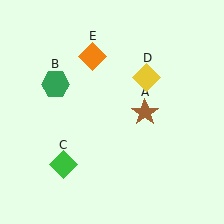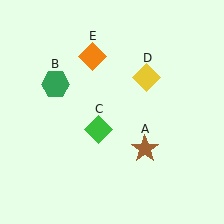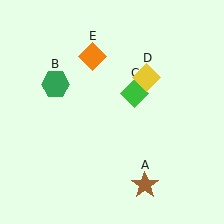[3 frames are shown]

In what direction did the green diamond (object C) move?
The green diamond (object C) moved up and to the right.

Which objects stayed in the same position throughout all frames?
Green hexagon (object B) and yellow diamond (object D) and orange diamond (object E) remained stationary.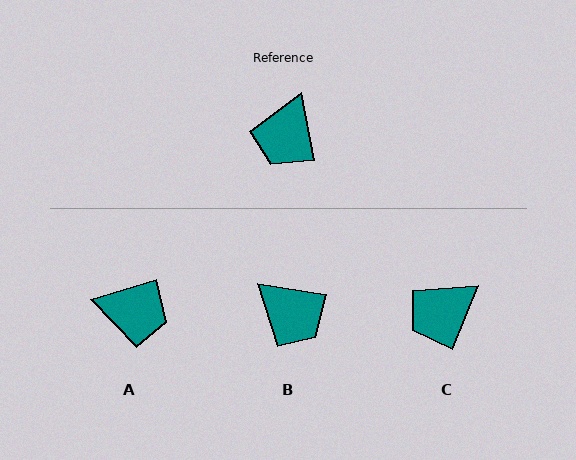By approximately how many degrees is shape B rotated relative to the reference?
Approximately 70 degrees counter-clockwise.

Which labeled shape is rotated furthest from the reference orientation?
A, about 97 degrees away.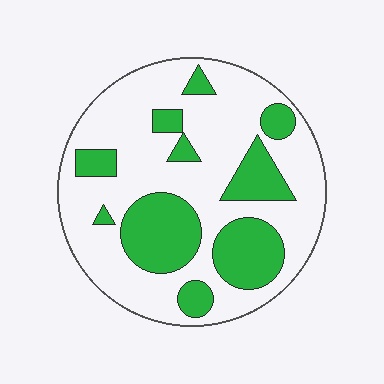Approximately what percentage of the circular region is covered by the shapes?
Approximately 30%.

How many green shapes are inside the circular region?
10.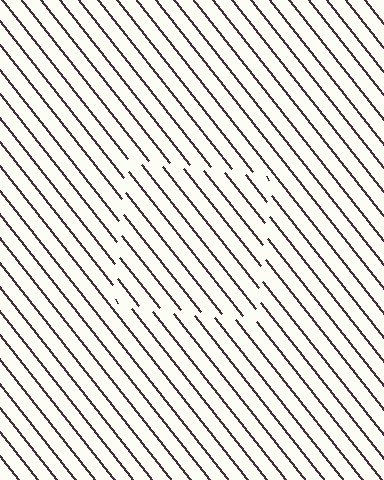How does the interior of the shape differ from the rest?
The interior of the shape contains the same grating, shifted by half a period — the contour is defined by the phase discontinuity where line-ends from the inner and outer gratings abut.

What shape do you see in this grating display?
An illusory square. The interior of the shape contains the same grating, shifted by half a period — the contour is defined by the phase discontinuity where line-ends from the inner and outer gratings abut.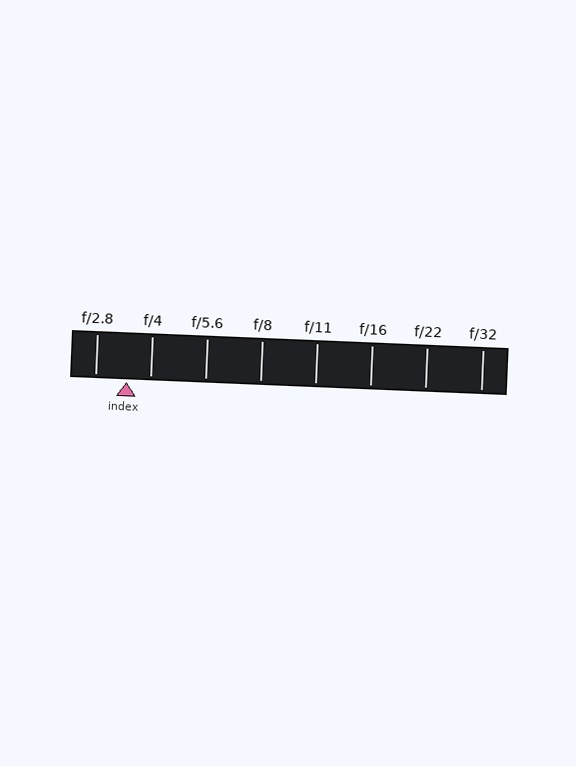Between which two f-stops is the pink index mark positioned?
The index mark is between f/2.8 and f/4.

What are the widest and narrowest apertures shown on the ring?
The widest aperture shown is f/2.8 and the narrowest is f/32.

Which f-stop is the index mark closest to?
The index mark is closest to f/4.